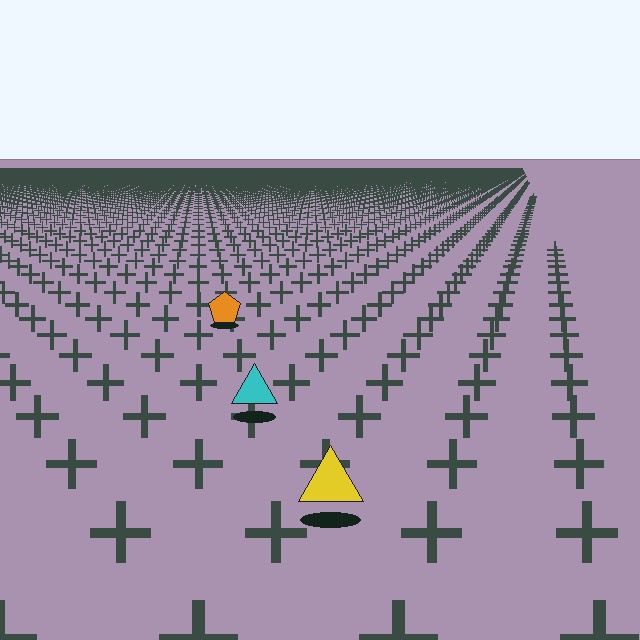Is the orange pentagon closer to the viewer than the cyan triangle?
No. The cyan triangle is closer — you can tell from the texture gradient: the ground texture is coarser near it.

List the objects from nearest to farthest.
From nearest to farthest: the yellow triangle, the cyan triangle, the orange pentagon.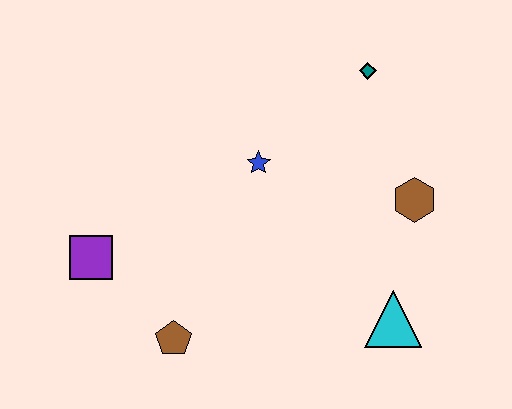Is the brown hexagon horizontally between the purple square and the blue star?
No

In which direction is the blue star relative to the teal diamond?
The blue star is to the left of the teal diamond.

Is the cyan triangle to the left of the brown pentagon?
No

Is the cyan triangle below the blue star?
Yes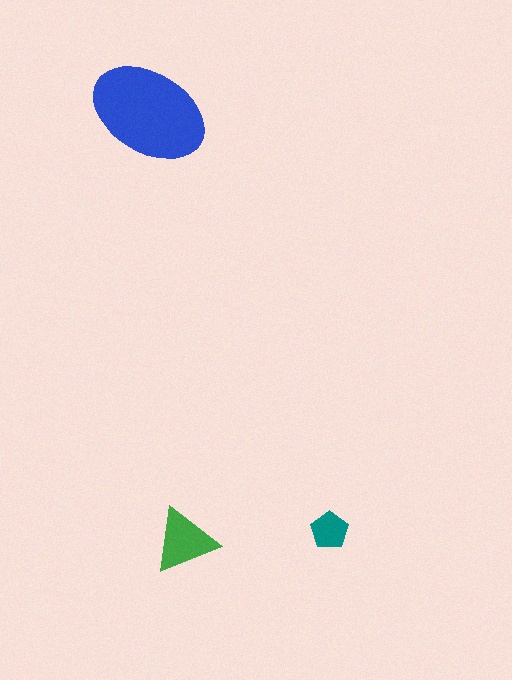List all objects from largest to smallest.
The blue ellipse, the green triangle, the teal pentagon.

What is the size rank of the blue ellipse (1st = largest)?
1st.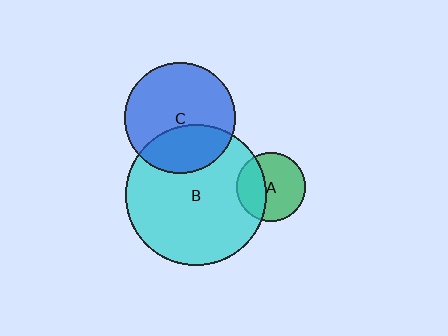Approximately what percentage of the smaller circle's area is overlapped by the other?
Approximately 35%.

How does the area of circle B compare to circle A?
Approximately 4.2 times.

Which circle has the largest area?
Circle B (cyan).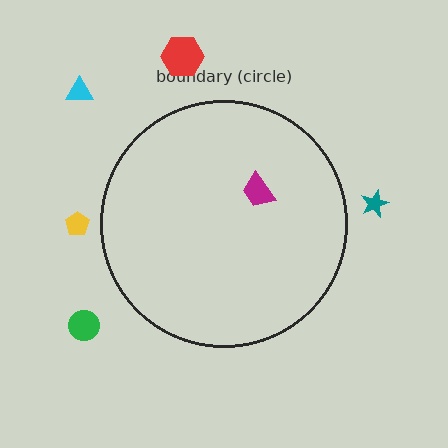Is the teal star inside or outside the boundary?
Outside.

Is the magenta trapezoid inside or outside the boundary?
Inside.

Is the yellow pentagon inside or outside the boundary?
Outside.